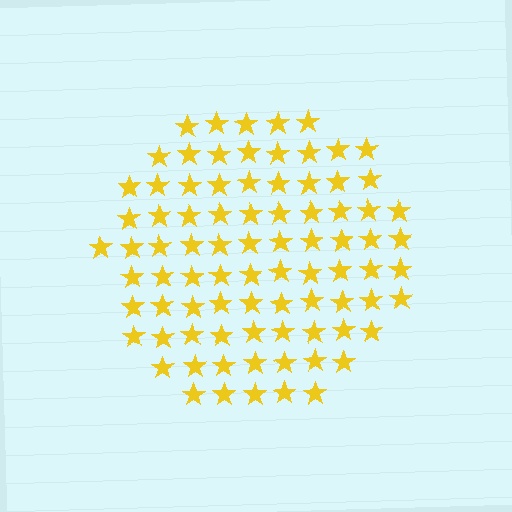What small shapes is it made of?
It is made of small stars.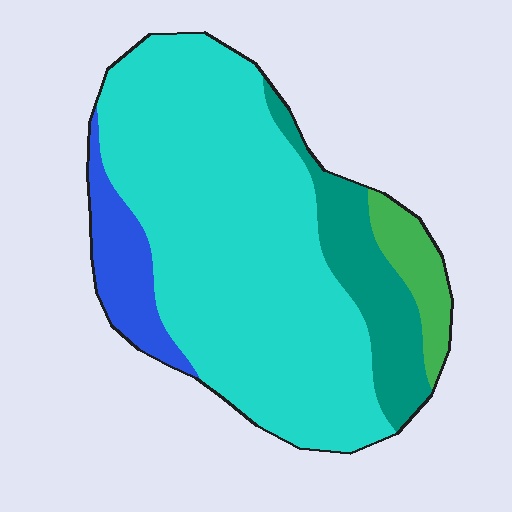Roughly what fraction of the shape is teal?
Teal takes up about one eighth (1/8) of the shape.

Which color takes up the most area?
Cyan, at roughly 70%.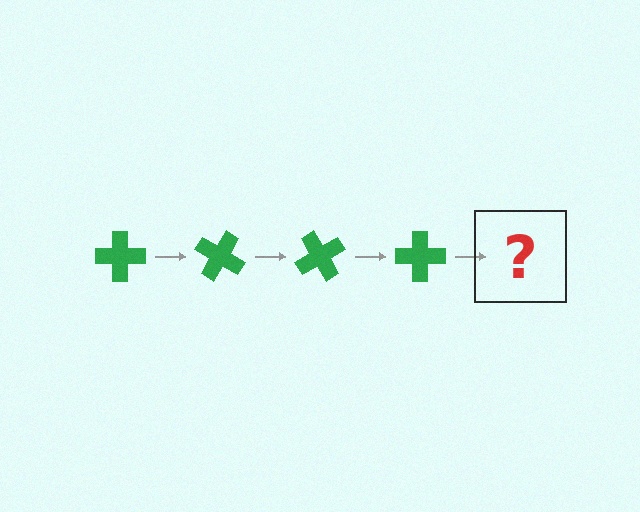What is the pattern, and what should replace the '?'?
The pattern is that the cross rotates 30 degrees each step. The '?' should be a green cross rotated 120 degrees.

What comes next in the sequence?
The next element should be a green cross rotated 120 degrees.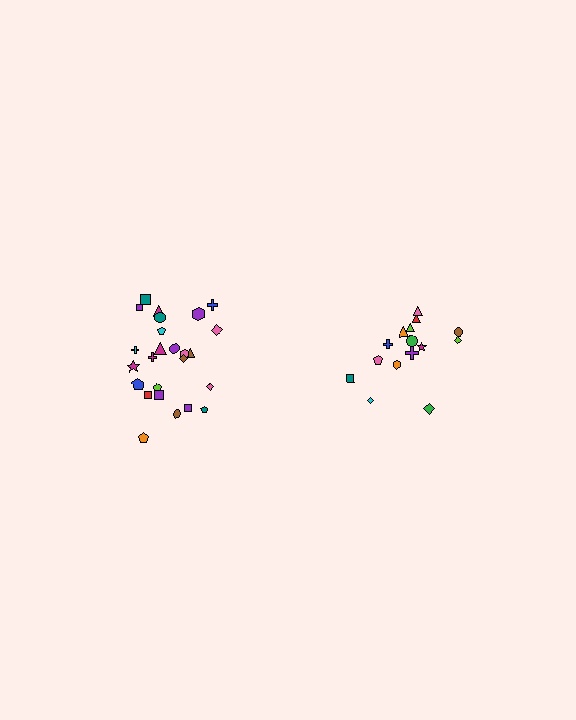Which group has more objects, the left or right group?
The left group.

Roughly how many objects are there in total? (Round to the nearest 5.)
Roughly 40 objects in total.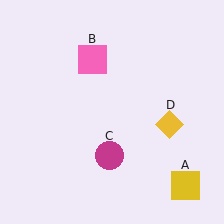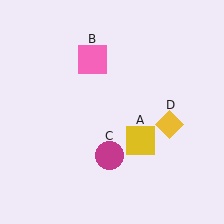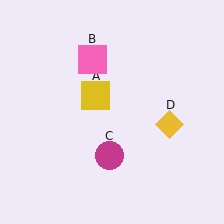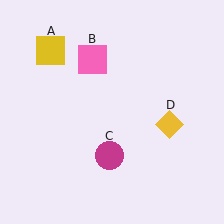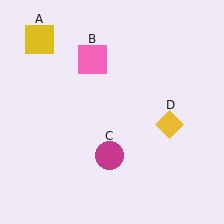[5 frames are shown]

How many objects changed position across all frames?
1 object changed position: yellow square (object A).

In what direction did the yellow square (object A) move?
The yellow square (object A) moved up and to the left.